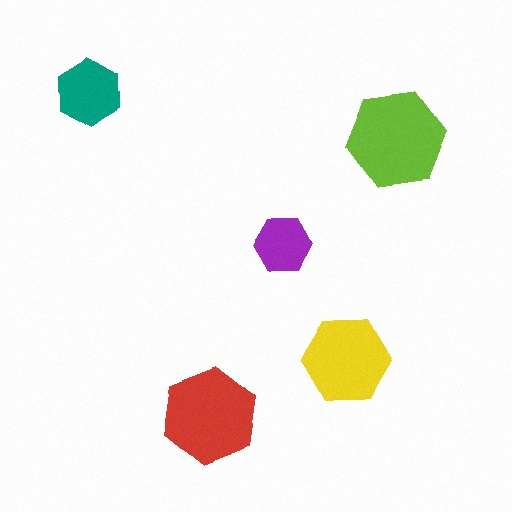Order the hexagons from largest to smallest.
the lime one, the red one, the yellow one, the teal one, the purple one.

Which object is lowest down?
The red hexagon is bottommost.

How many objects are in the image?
There are 5 objects in the image.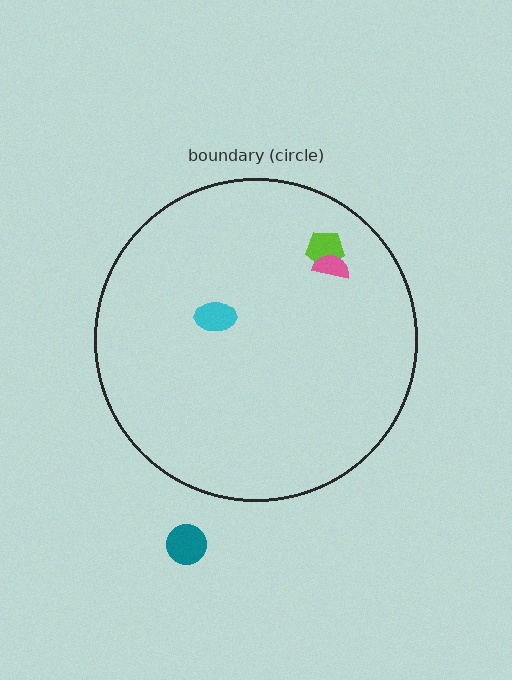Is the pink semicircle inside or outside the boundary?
Inside.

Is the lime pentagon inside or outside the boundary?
Inside.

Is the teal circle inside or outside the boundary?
Outside.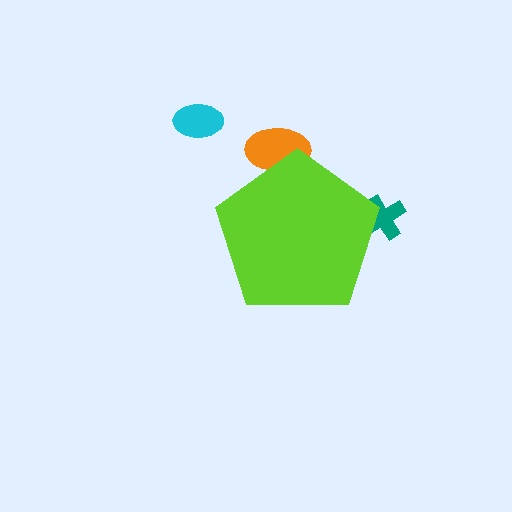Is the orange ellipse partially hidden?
Yes, the orange ellipse is partially hidden behind the lime pentagon.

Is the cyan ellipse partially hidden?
No, the cyan ellipse is fully visible.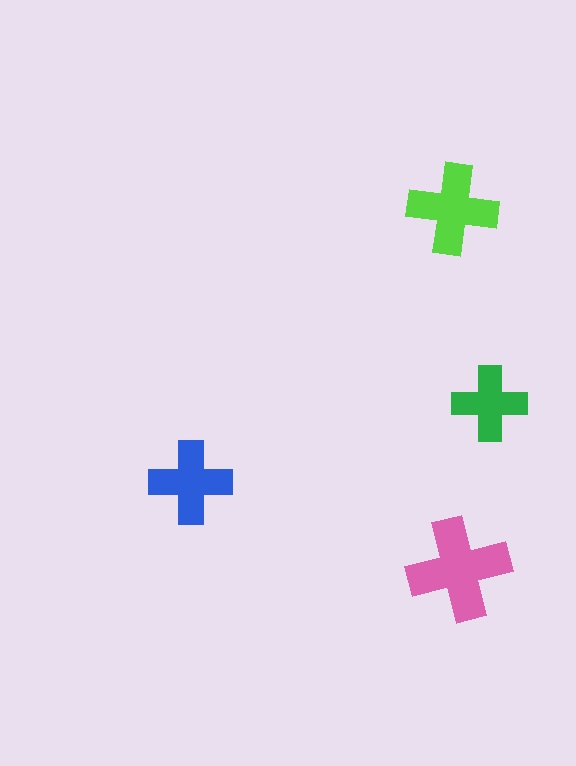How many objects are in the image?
There are 4 objects in the image.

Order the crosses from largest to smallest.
the pink one, the lime one, the blue one, the green one.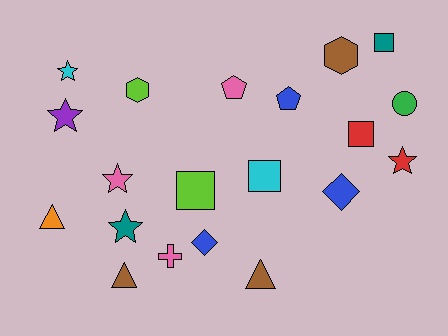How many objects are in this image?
There are 20 objects.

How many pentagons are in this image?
There are 2 pentagons.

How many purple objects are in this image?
There is 1 purple object.